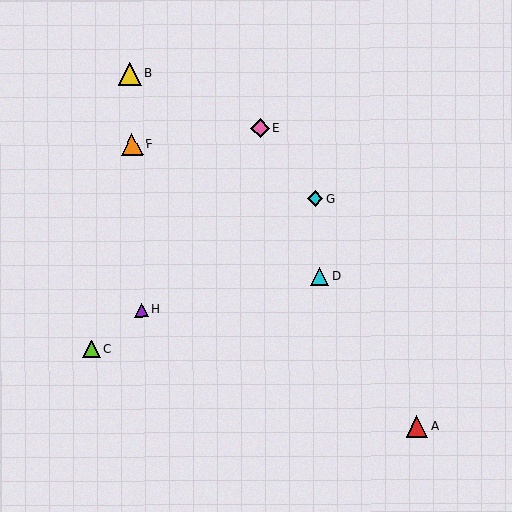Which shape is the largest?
The yellow triangle (labeled B) is the largest.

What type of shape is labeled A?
Shape A is a red triangle.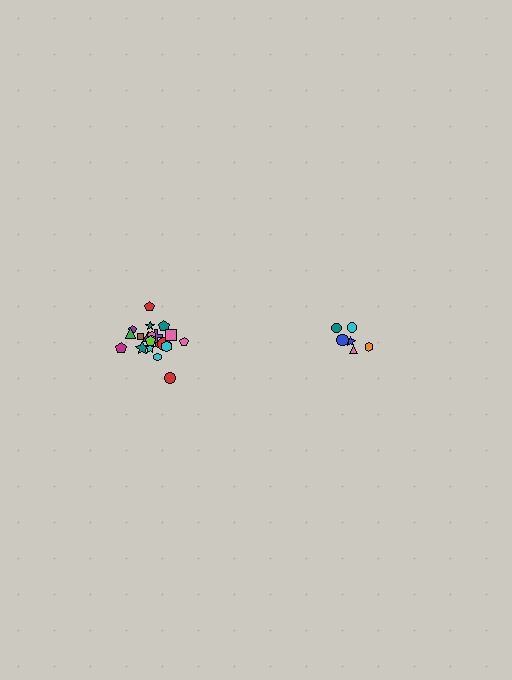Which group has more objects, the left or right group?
The left group.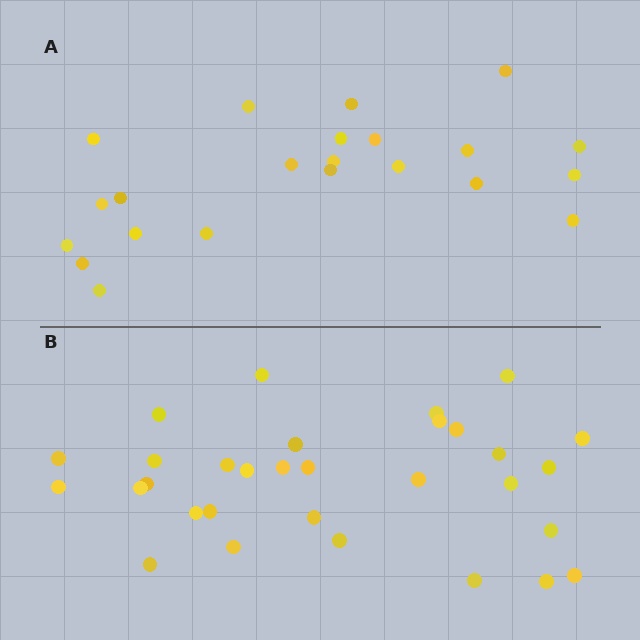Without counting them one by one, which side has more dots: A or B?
Region B (the bottom region) has more dots.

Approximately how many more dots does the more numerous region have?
Region B has roughly 8 or so more dots than region A.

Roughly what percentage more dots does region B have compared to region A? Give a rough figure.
About 40% more.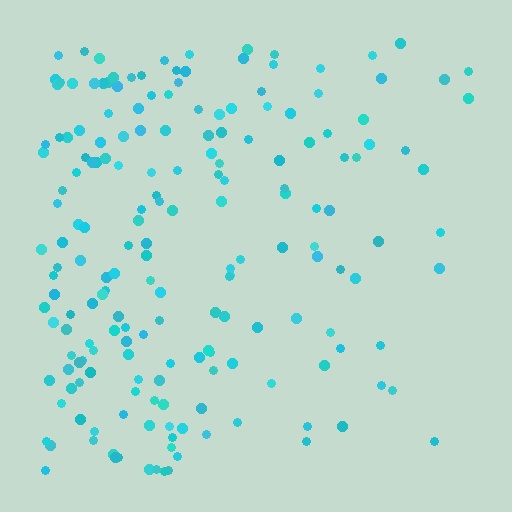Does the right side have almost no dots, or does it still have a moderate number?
Still a moderate number, just noticeably fewer than the left.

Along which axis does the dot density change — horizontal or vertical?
Horizontal.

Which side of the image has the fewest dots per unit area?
The right.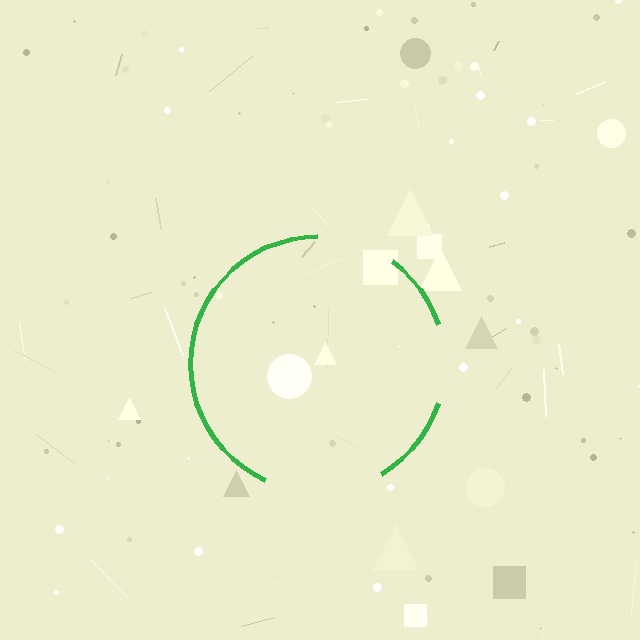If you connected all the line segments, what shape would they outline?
They would outline a circle.